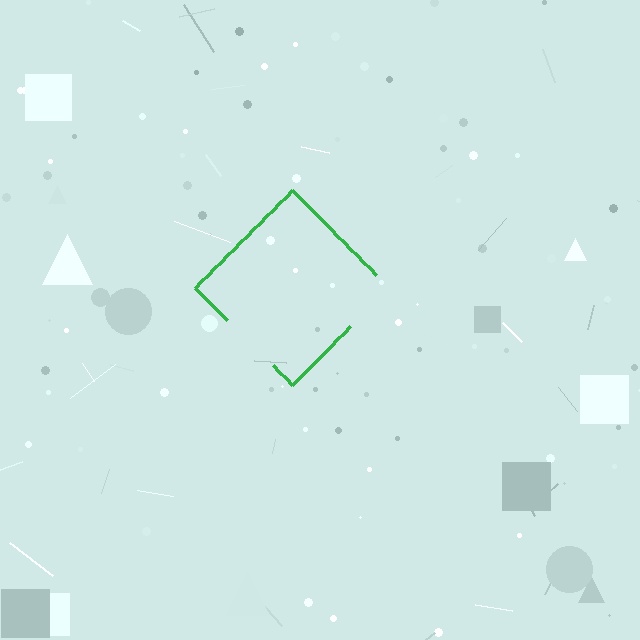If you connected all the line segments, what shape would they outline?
They would outline a diamond.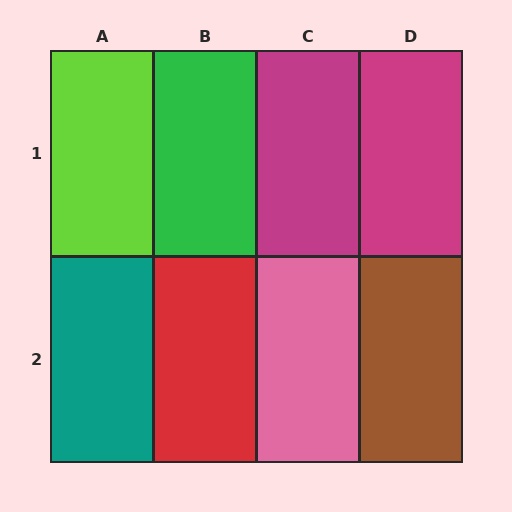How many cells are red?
1 cell is red.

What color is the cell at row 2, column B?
Red.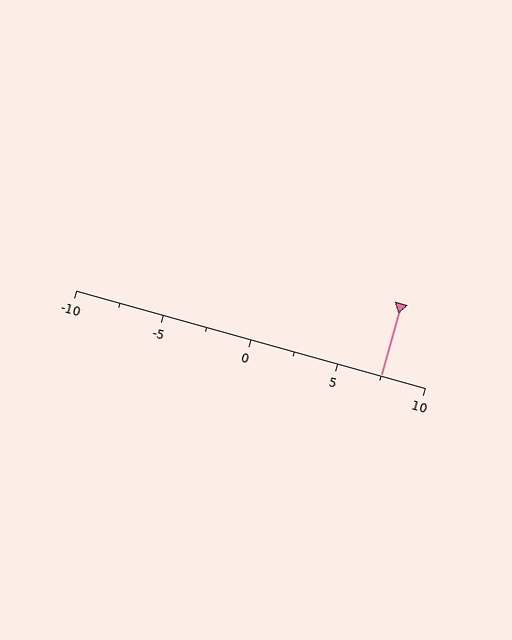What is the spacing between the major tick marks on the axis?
The major ticks are spaced 5 apart.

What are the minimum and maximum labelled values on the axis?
The axis runs from -10 to 10.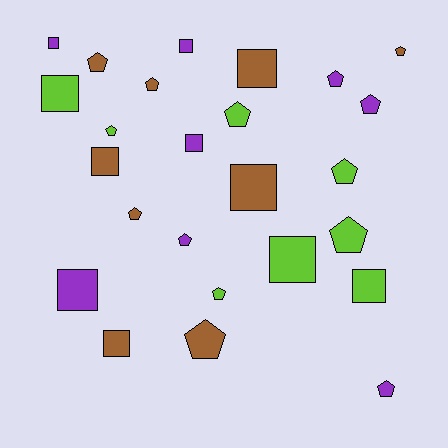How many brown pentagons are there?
There are 5 brown pentagons.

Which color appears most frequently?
Brown, with 9 objects.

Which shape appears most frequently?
Pentagon, with 14 objects.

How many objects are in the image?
There are 25 objects.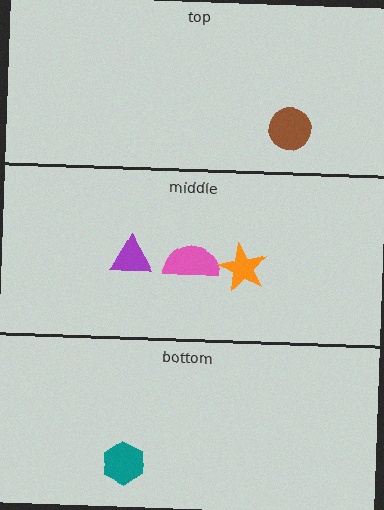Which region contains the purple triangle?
The middle region.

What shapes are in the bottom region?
The teal hexagon.